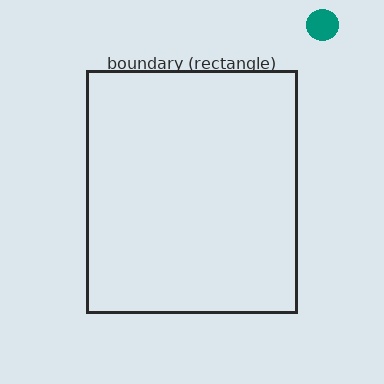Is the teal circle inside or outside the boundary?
Outside.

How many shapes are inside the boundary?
0 inside, 1 outside.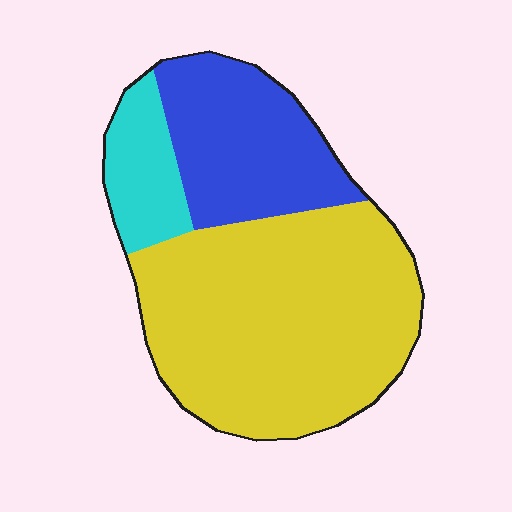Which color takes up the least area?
Cyan, at roughly 10%.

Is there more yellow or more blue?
Yellow.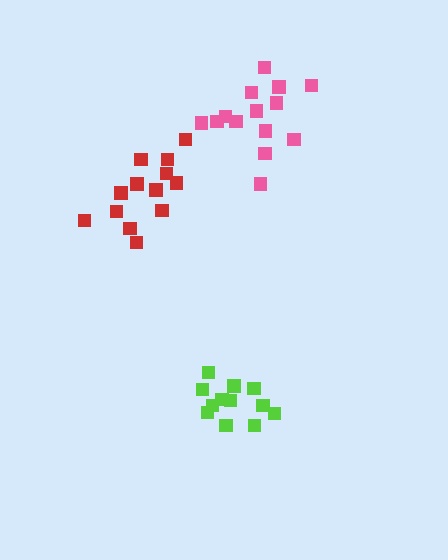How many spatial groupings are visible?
There are 3 spatial groupings.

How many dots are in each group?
Group 1: 12 dots, Group 2: 14 dots, Group 3: 13 dots (39 total).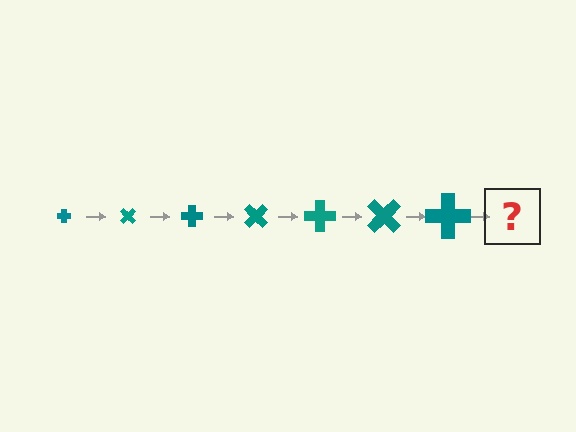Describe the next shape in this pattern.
It should be a cross, larger than the previous one and rotated 315 degrees from the start.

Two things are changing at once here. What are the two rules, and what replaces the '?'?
The two rules are that the cross grows larger each step and it rotates 45 degrees each step. The '?' should be a cross, larger than the previous one and rotated 315 degrees from the start.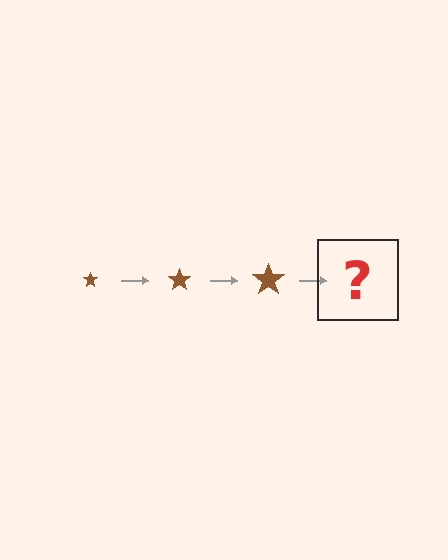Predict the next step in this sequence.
The next step is a brown star, larger than the previous one.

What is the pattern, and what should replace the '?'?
The pattern is that the star gets progressively larger each step. The '?' should be a brown star, larger than the previous one.